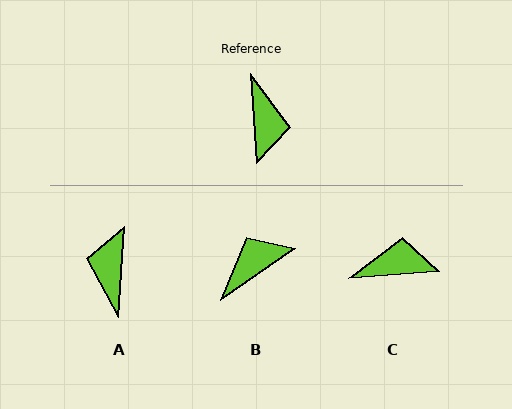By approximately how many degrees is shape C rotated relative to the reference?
Approximately 91 degrees counter-clockwise.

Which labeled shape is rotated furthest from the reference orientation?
A, about 172 degrees away.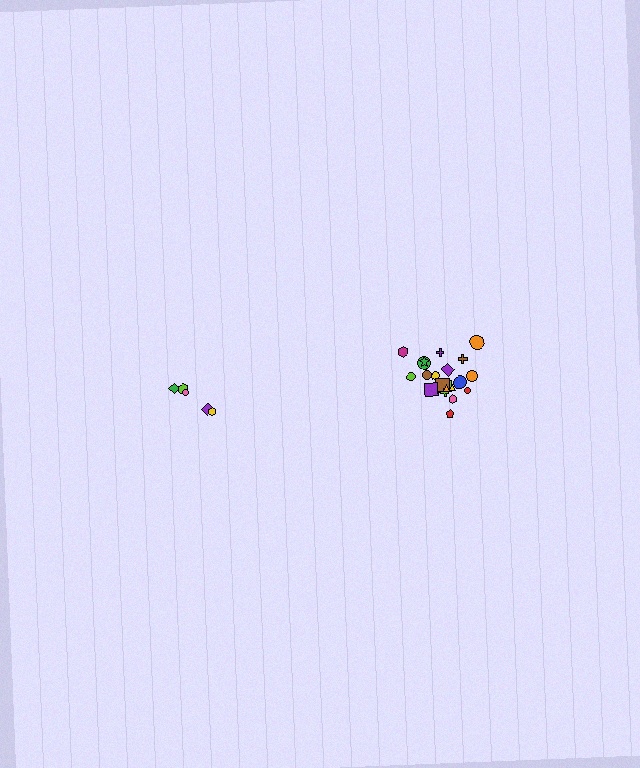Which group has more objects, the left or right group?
The right group.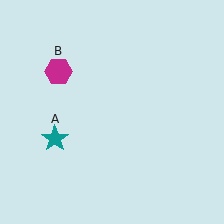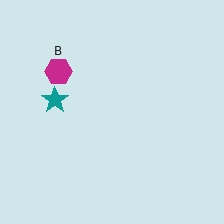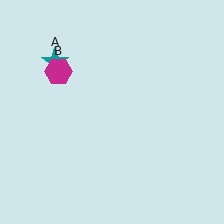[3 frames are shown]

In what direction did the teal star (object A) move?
The teal star (object A) moved up.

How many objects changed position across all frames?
1 object changed position: teal star (object A).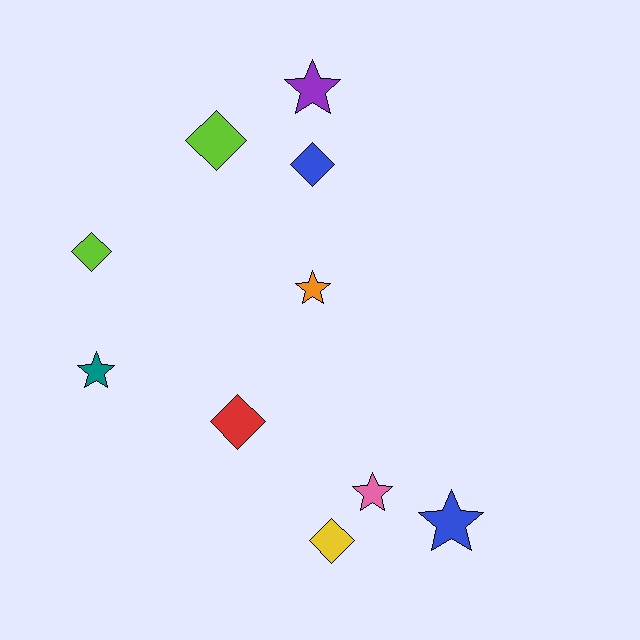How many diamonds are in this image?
There are 5 diamonds.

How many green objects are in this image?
There are no green objects.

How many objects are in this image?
There are 10 objects.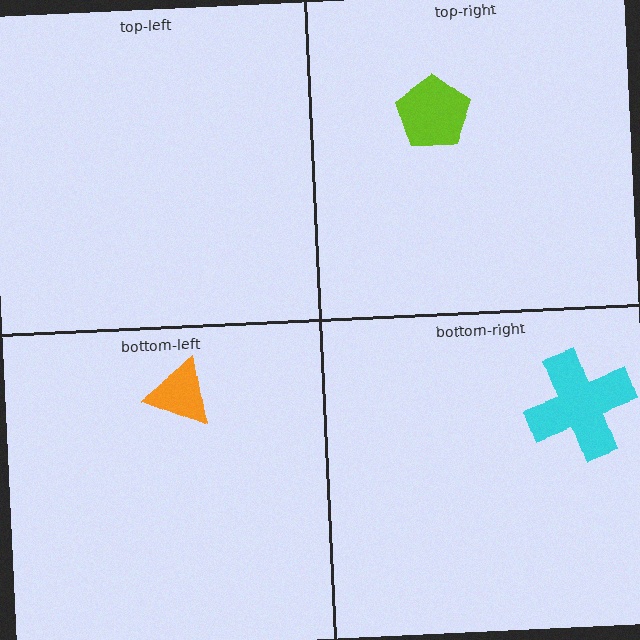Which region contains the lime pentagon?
The top-right region.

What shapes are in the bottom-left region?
The orange triangle.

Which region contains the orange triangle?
The bottom-left region.